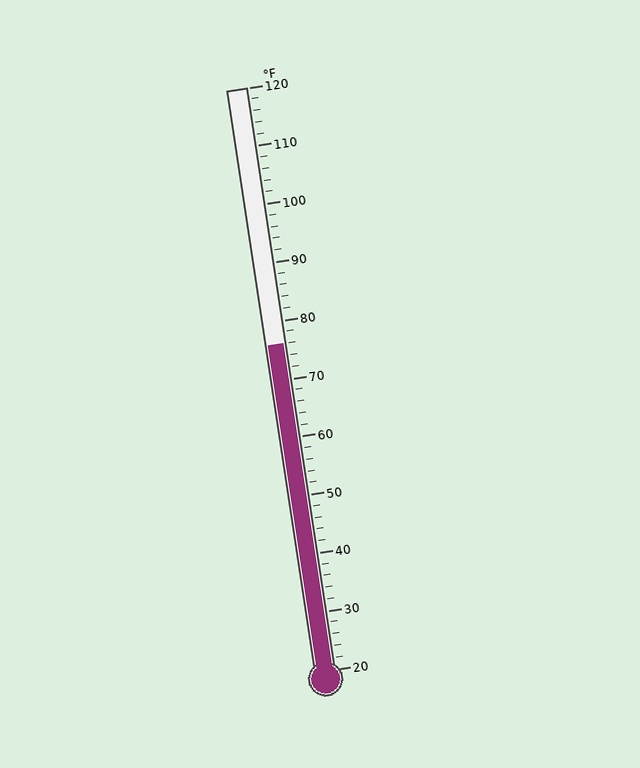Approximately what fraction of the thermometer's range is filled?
The thermometer is filled to approximately 55% of its range.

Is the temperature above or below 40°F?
The temperature is above 40°F.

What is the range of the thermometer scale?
The thermometer scale ranges from 20°F to 120°F.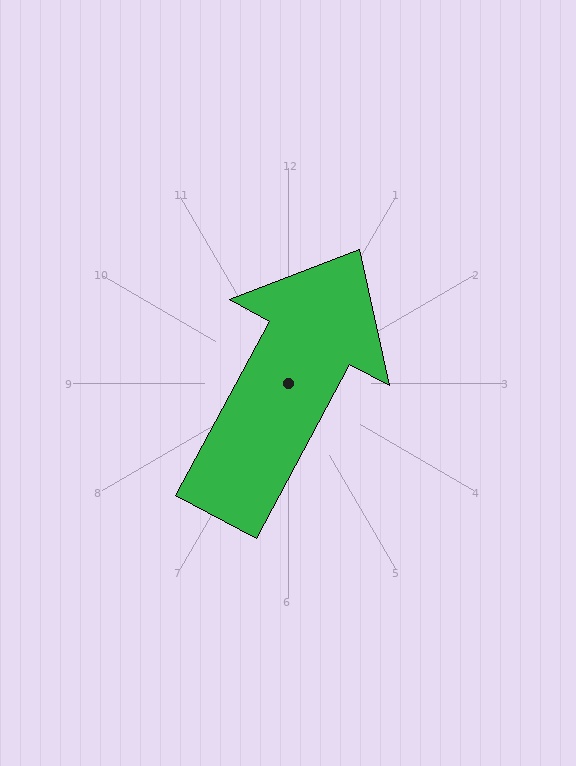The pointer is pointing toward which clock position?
Roughly 1 o'clock.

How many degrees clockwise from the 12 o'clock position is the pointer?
Approximately 28 degrees.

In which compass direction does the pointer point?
Northeast.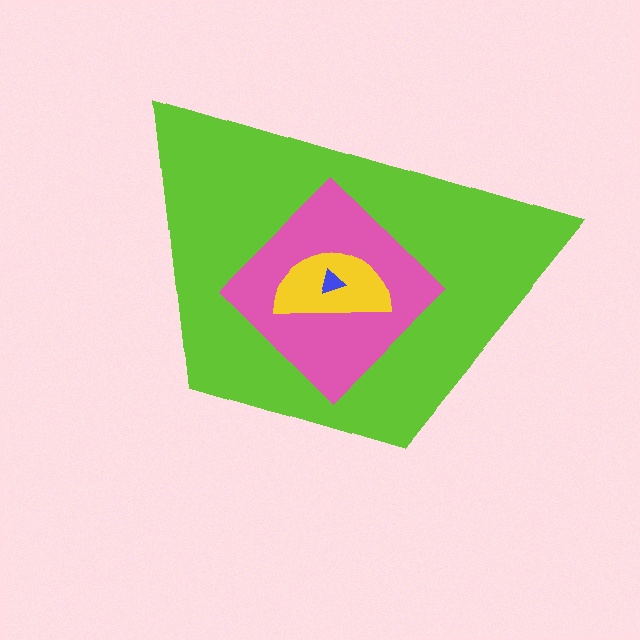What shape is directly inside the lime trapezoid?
The pink diamond.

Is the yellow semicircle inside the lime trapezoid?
Yes.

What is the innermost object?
The blue triangle.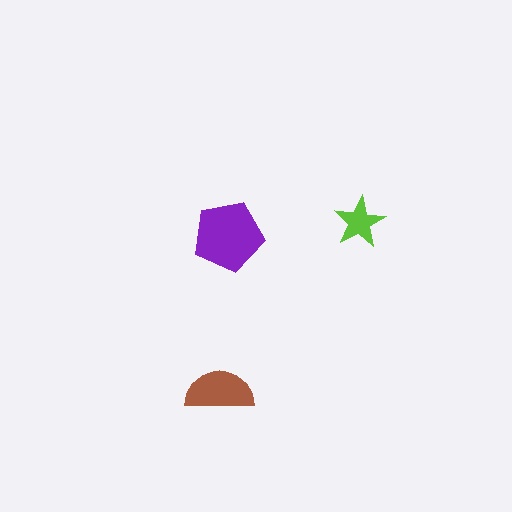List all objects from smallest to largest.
The lime star, the brown semicircle, the purple pentagon.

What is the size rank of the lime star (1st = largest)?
3rd.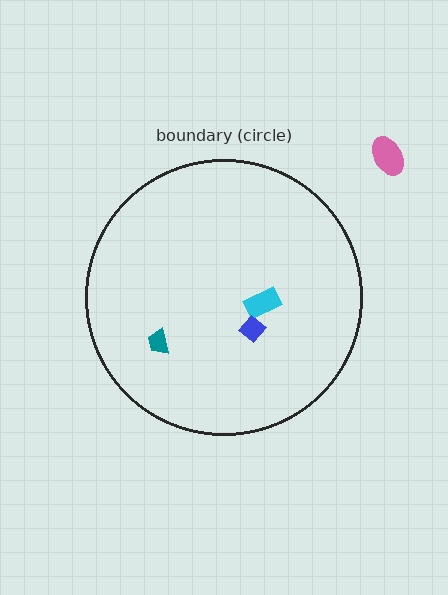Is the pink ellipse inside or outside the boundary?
Outside.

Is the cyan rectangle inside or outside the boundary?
Inside.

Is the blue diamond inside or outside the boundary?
Inside.